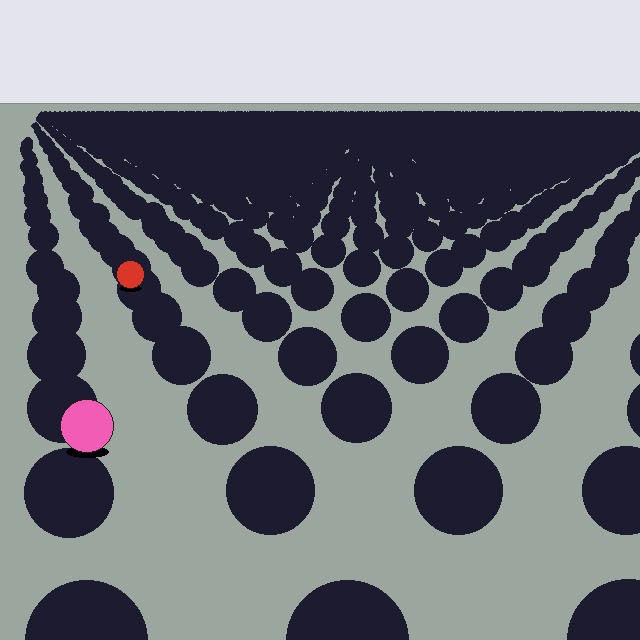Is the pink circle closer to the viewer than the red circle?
Yes. The pink circle is closer — you can tell from the texture gradient: the ground texture is coarser near it.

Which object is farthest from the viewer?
The red circle is farthest from the viewer. It appears smaller and the ground texture around it is denser.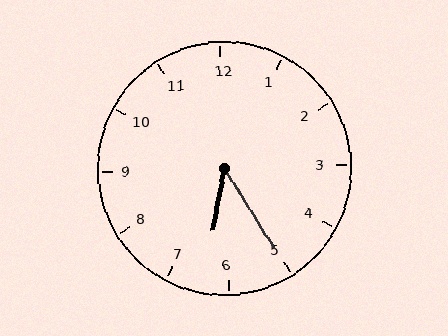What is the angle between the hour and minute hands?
Approximately 42 degrees.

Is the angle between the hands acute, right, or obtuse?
It is acute.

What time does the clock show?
6:25.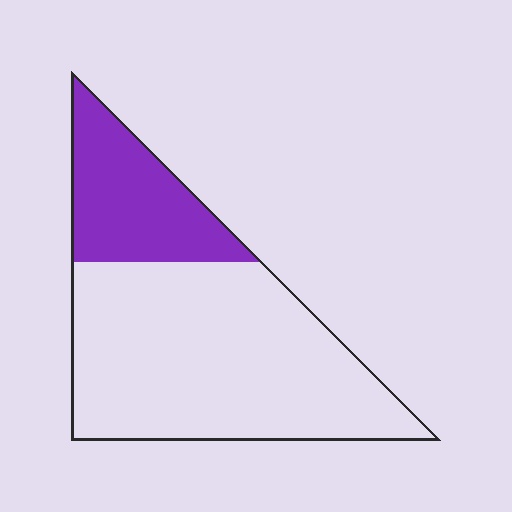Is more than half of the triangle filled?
No.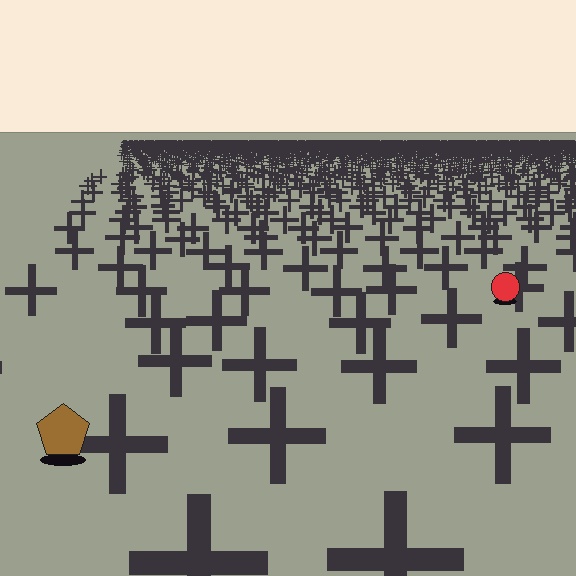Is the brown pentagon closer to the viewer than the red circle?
Yes. The brown pentagon is closer — you can tell from the texture gradient: the ground texture is coarser near it.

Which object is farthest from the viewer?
The red circle is farthest from the viewer. It appears smaller and the ground texture around it is denser.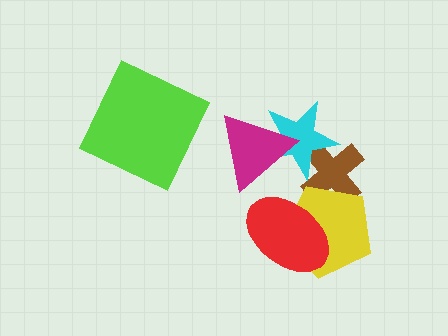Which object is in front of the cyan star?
The magenta triangle is in front of the cyan star.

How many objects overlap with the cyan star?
2 objects overlap with the cyan star.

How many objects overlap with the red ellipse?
1 object overlaps with the red ellipse.